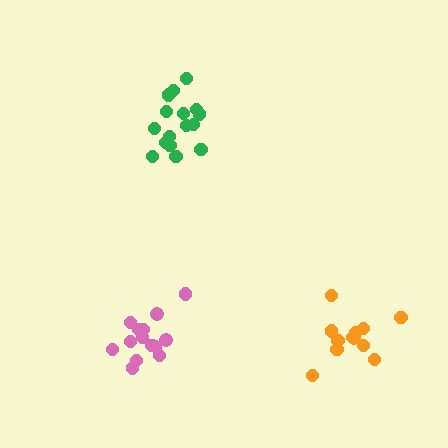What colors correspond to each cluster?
The clusters are colored: pink, green, orange.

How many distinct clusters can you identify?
There are 3 distinct clusters.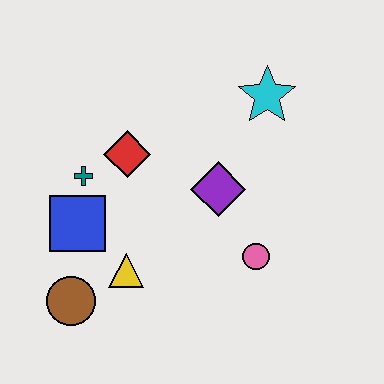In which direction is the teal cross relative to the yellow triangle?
The teal cross is above the yellow triangle.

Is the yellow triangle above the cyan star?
No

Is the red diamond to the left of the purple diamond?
Yes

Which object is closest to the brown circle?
The yellow triangle is closest to the brown circle.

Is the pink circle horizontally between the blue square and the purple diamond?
No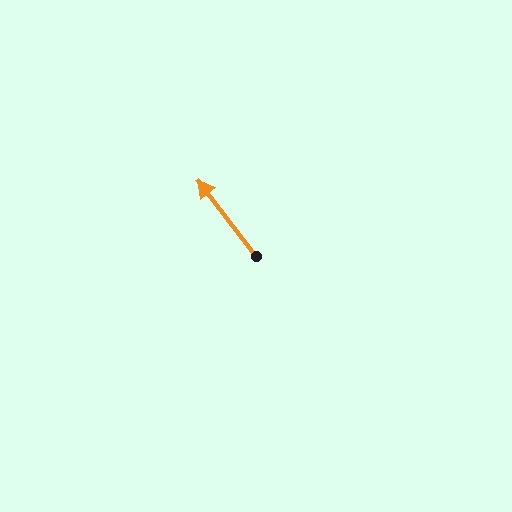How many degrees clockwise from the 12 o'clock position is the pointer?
Approximately 323 degrees.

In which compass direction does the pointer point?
Northwest.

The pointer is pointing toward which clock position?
Roughly 11 o'clock.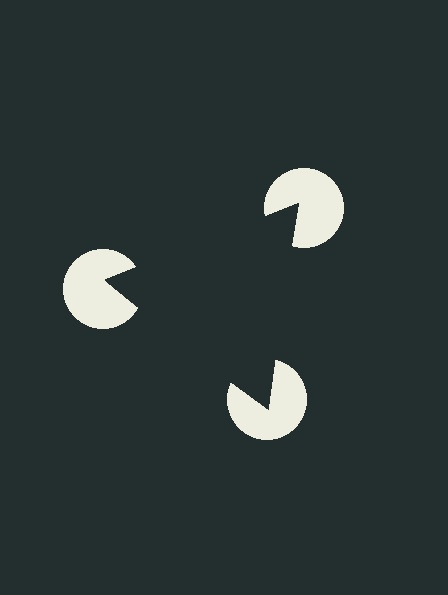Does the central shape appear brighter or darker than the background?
It typically appears slightly darker than the background, even though no actual brightness change is drawn.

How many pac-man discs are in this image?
There are 3 — one at each vertex of the illusory triangle.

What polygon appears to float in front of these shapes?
An illusory triangle — its edges are inferred from the aligned wedge cuts in the pac-man discs, not physically drawn.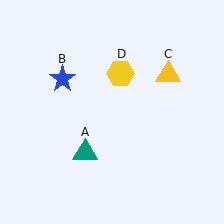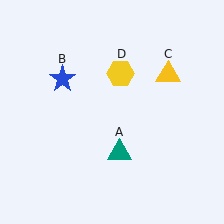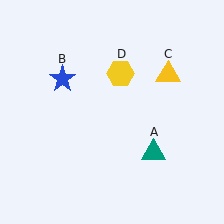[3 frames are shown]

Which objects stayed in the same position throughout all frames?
Blue star (object B) and yellow triangle (object C) and yellow hexagon (object D) remained stationary.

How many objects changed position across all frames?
1 object changed position: teal triangle (object A).